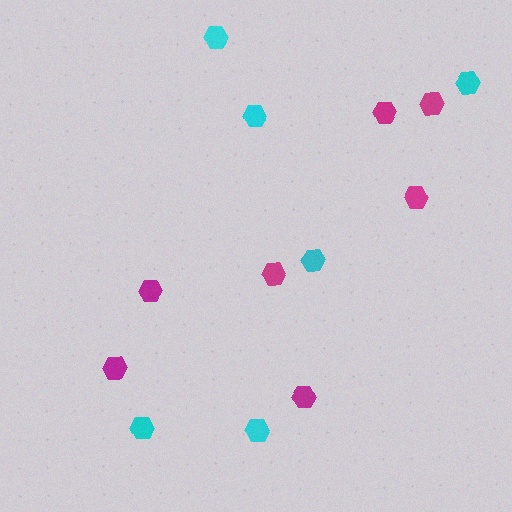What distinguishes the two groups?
There are 2 groups: one group of cyan hexagons (6) and one group of magenta hexagons (7).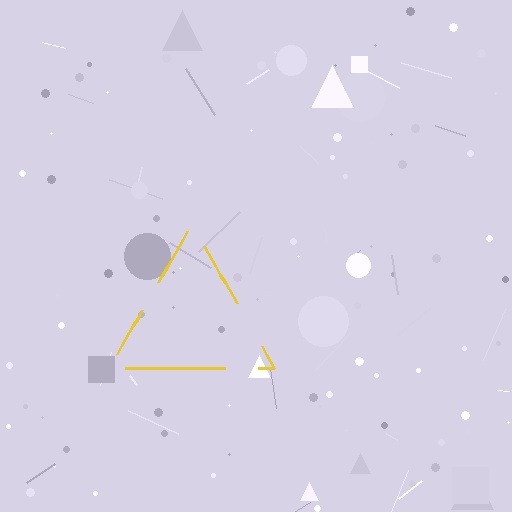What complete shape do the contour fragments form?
The contour fragments form a triangle.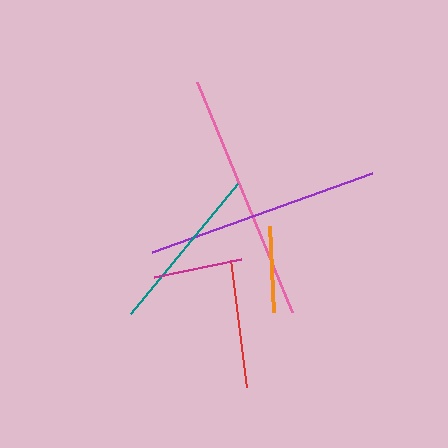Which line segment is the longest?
The pink line is the longest at approximately 250 pixels.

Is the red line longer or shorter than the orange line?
The red line is longer than the orange line.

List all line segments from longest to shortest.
From longest to shortest: pink, purple, teal, red, magenta, orange.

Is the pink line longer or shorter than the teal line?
The pink line is longer than the teal line.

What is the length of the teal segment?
The teal segment is approximately 169 pixels long.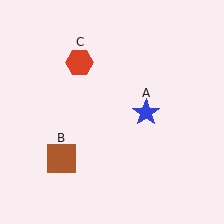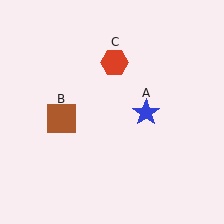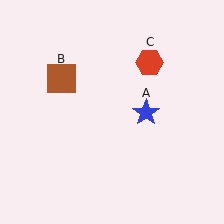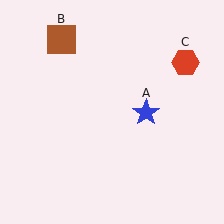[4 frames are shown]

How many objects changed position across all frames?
2 objects changed position: brown square (object B), red hexagon (object C).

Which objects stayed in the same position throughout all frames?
Blue star (object A) remained stationary.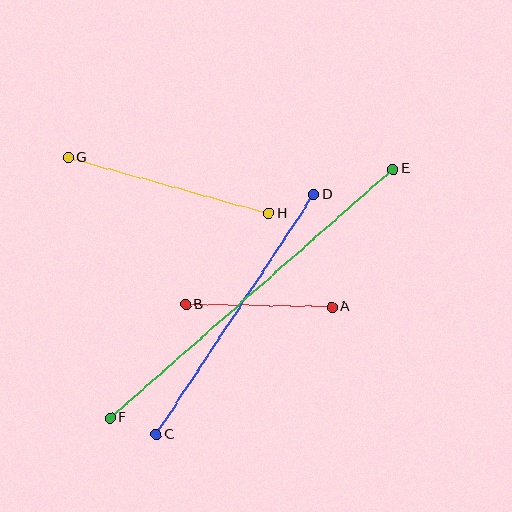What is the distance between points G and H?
The distance is approximately 208 pixels.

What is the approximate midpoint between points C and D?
The midpoint is at approximately (235, 314) pixels.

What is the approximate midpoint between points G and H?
The midpoint is at approximately (168, 185) pixels.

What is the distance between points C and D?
The distance is approximately 287 pixels.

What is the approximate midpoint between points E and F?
The midpoint is at approximately (251, 293) pixels.